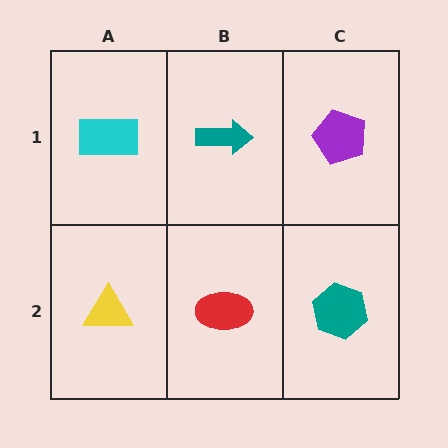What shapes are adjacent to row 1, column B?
A red ellipse (row 2, column B), a cyan rectangle (row 1, column A), a purple pentagon (row 1, column C).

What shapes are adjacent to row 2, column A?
A cyan rectangle (row 1, column A), a red ellipse (row 2, column B).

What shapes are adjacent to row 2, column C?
A purple pentagon (row 1, column C), a red ellipse (row 2, column B).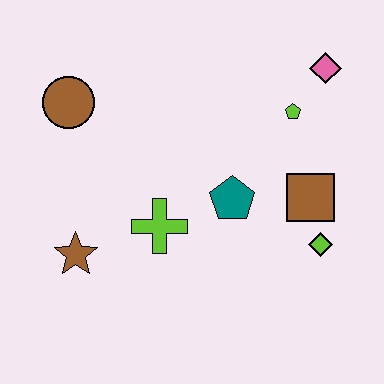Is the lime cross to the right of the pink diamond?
No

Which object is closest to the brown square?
The lime diamond is closest to the brown square.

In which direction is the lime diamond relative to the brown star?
The lime diamond is to the right of the brown star.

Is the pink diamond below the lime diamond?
No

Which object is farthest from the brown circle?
The lime diamond is farthest from the brown circle.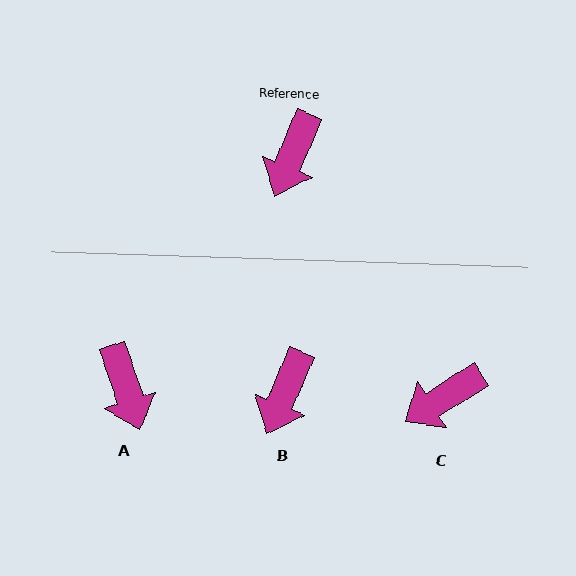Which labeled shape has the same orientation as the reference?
B.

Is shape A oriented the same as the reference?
No, it is off by about 41 degrees.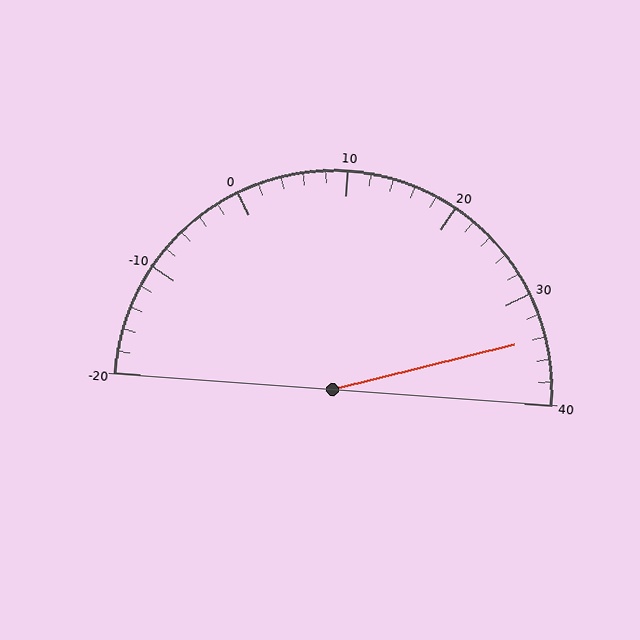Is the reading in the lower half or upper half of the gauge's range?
The reading is in the upper half of the range (-20 to 40).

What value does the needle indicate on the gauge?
The needle indicates approximately 34.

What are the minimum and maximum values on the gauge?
The gauge ranges from -20 to 40.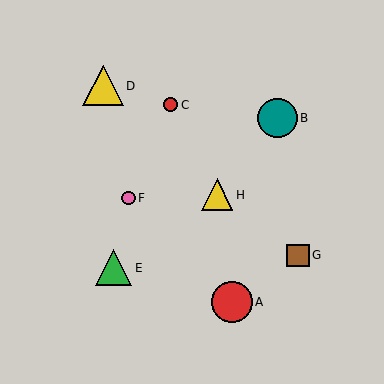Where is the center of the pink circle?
The center of the pink circle is at (128, 198).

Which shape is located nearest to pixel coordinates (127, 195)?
The pink circle (labeled F) at (128, 198) is nearest to that location.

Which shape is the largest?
The red circle (labeled A) is the largest.